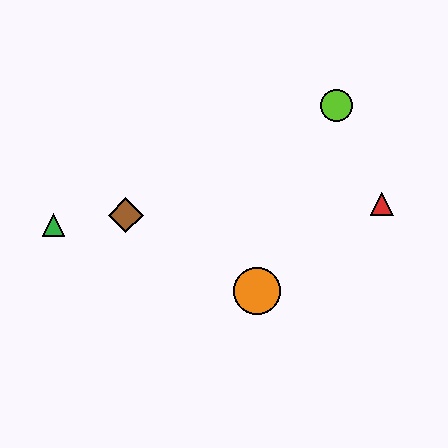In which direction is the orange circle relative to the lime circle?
The orange circle is below the lime circle.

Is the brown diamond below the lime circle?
Yes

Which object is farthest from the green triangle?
The red triangle is farthest from the green triangle.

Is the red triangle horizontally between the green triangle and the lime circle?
No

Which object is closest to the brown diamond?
The green triangle is closest to the brown diamond.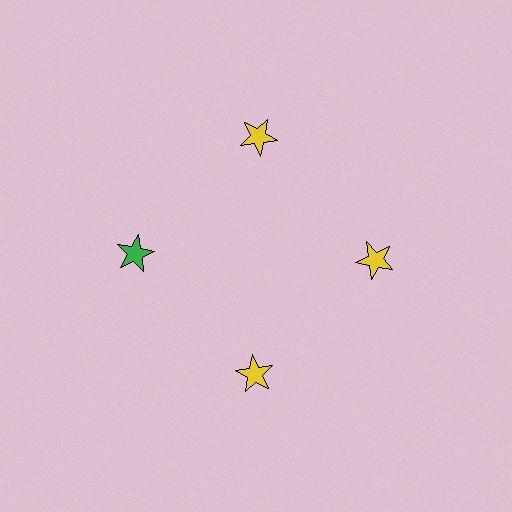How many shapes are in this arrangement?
There are 4 shapes arranged in a ring pattern.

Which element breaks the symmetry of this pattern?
The green star at roughly the 9 o'clock position breaks the symmetry. All other shapes are yellow stars.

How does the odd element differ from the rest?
It has a different color: green instead of yellow.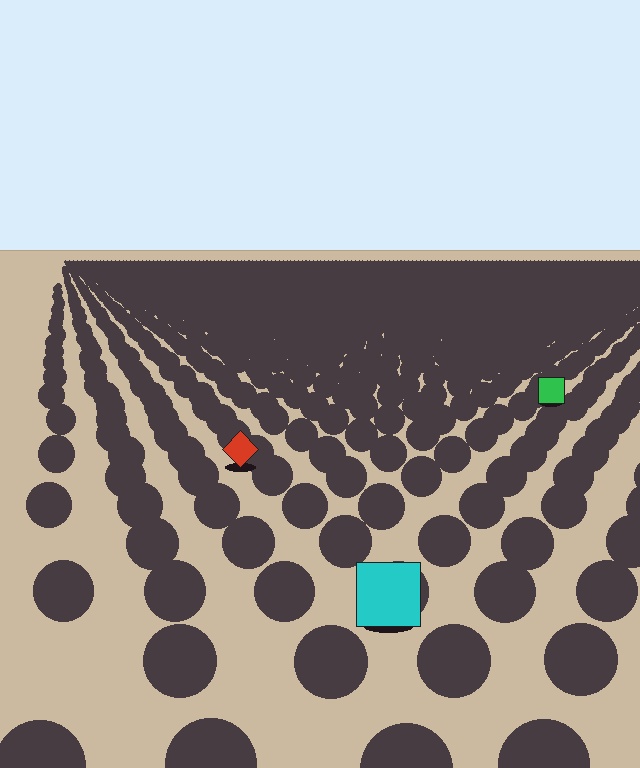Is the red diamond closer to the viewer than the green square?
Yes. The red diamond is closer — you can tell from the texture gradient: the ground texture is coarser near it.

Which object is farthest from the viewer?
The green square is farthest from the viewer. It appears smaller and the ground texture around it is denser.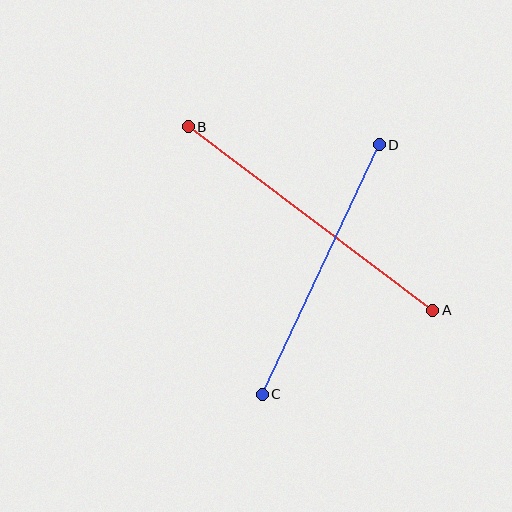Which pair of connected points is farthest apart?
Points A and B are farthest apart.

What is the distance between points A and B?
The distance is approximately 306 pixels.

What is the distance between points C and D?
The distance is approximately 276 pixels.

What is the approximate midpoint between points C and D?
The midpoint is at approximately (321, 270) pixels.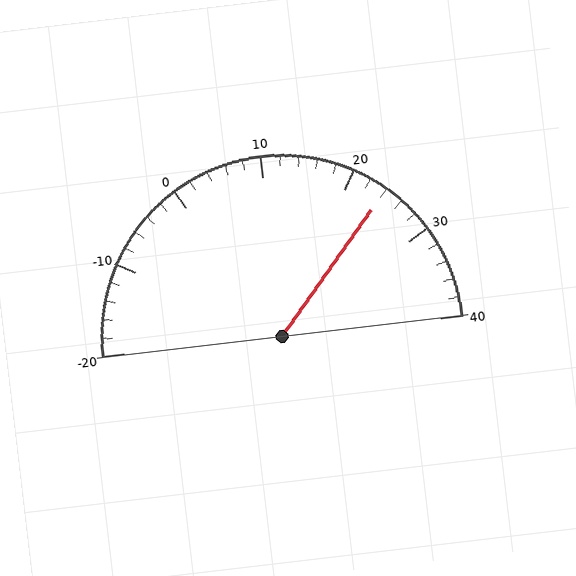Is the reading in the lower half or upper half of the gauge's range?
The reading is in the upper half of the range (-20 to 40).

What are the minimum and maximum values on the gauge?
The gauge ranges from -20 to 40.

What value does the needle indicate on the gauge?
The needle indicates approximately 24.